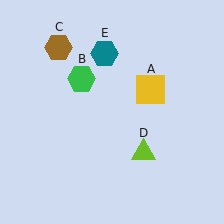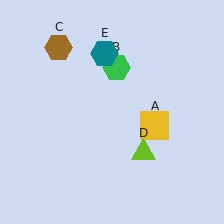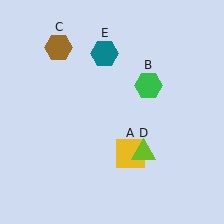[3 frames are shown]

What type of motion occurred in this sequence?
The yellow square (object A), green hexagon (object B) rotated clockwise around the center of the scene.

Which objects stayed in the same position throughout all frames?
Brown hexagon (object C) and lime triangle (object D) and teal hexagon (object E) remained stationary.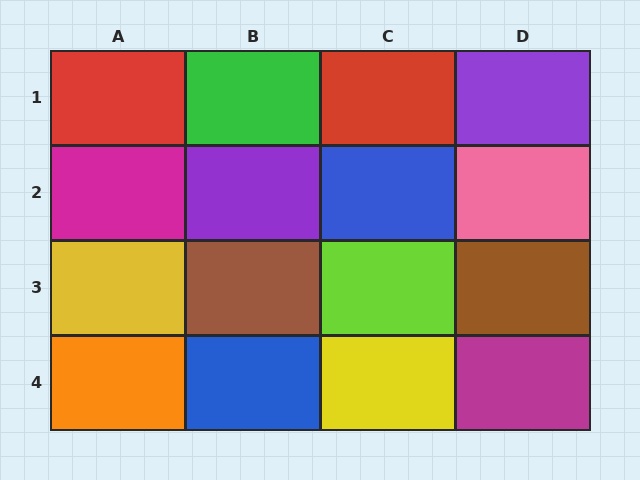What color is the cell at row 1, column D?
Purple.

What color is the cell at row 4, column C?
Yellow.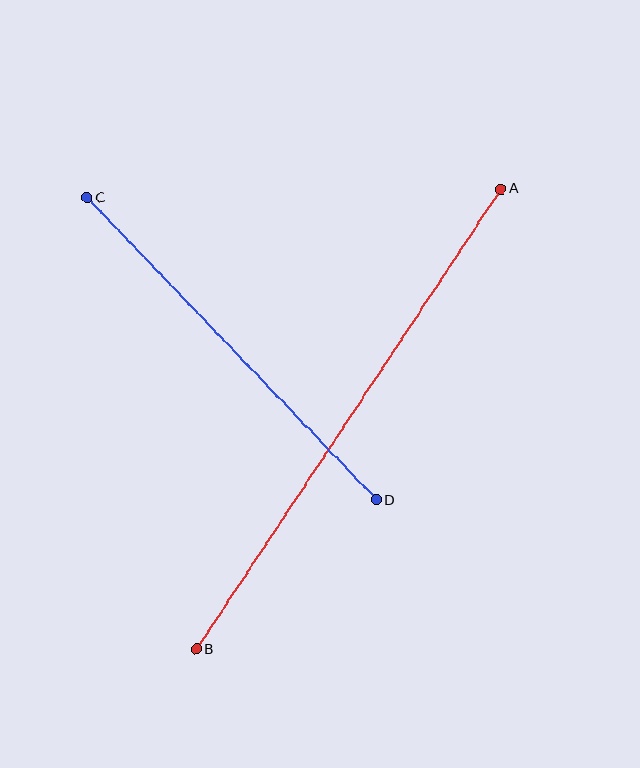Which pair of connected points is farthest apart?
Points A and B are farthest apart.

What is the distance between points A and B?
The distance is approximately 552 pixels.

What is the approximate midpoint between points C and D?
The midpoint is at approximately (232, 349) pixels.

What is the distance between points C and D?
The distance is approximately 418 pixels.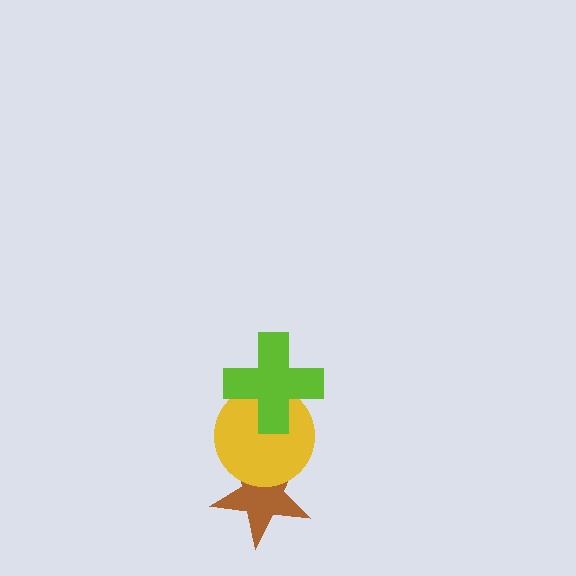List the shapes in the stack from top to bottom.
From top to bottom: the lime cross, the yellow circle, the brown star.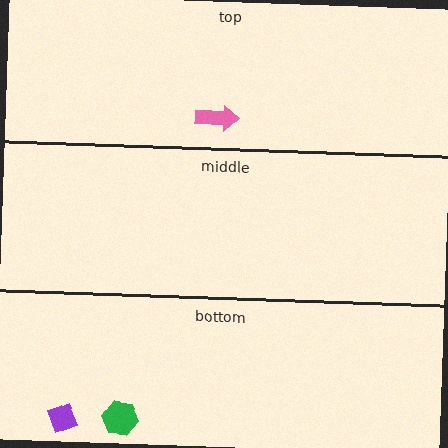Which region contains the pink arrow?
The top region.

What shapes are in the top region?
The pink arrow.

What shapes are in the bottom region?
The purple diamond, the green hexagon.